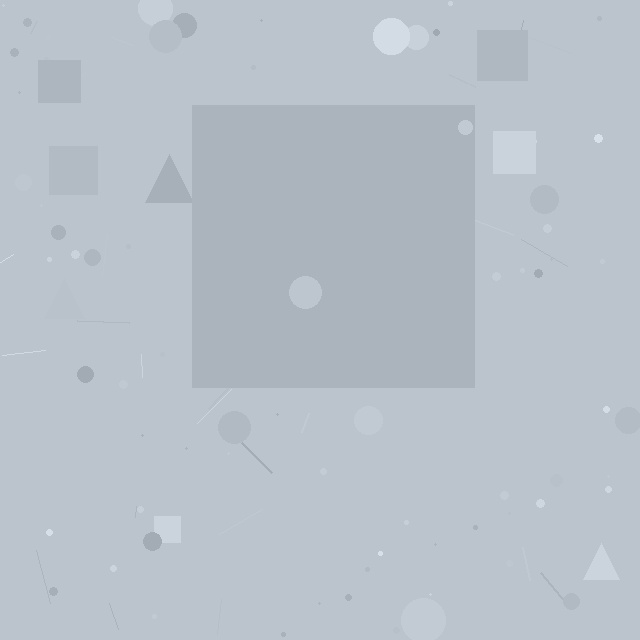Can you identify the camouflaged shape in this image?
The camouflaged shape is a square.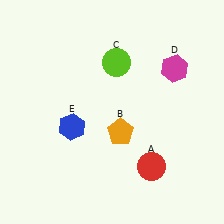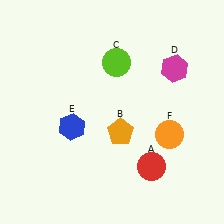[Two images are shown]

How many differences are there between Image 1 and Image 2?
There is 1 difference between the two images.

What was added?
An orange circle (F) was added in Image 2.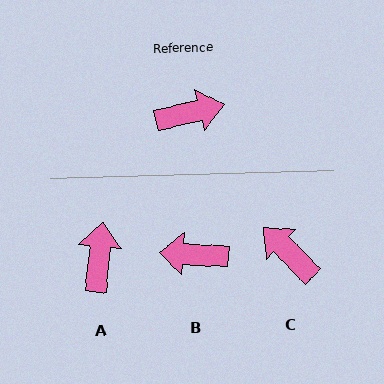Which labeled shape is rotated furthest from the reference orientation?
B, about 163 degrees away.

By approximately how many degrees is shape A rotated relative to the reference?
Approximately 71 degrees counter-clockwise.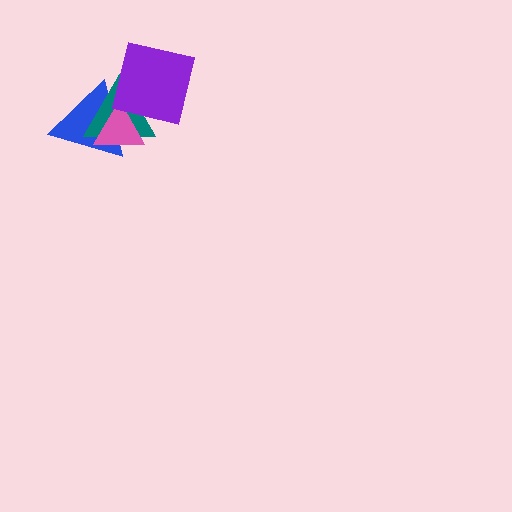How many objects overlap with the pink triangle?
2 objects overlap with the pink triangle.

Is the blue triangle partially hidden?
Yes, it is partially covered by another shape.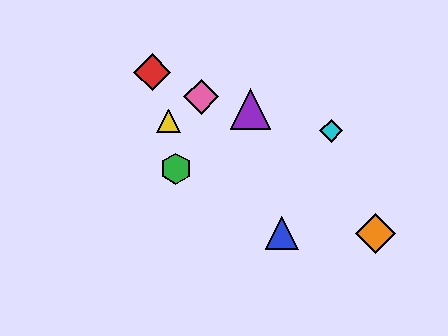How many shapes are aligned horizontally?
2 shapes (the blue triangle, the orange diamond) are aligned horizontally.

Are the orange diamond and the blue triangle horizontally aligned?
Yes, both are at y≈233.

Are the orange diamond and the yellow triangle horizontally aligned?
No, the orange diamond is at y≈233 and the yellow triangle is at y≈121.